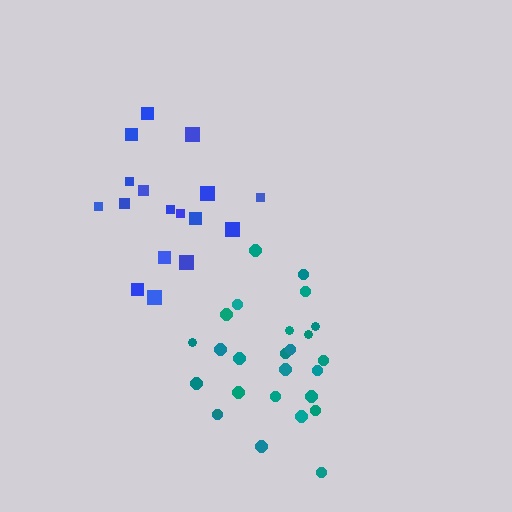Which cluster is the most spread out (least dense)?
Teal.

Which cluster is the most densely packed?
Blue.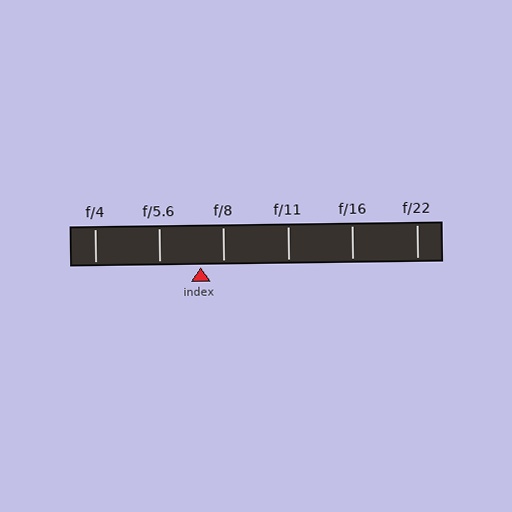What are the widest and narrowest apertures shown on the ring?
The widest aperture shown is f/4 and the narrowest is f/22.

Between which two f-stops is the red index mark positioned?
The index mark is between f/5.6 and f/8.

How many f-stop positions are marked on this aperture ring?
There are 6 f-stop positions marked.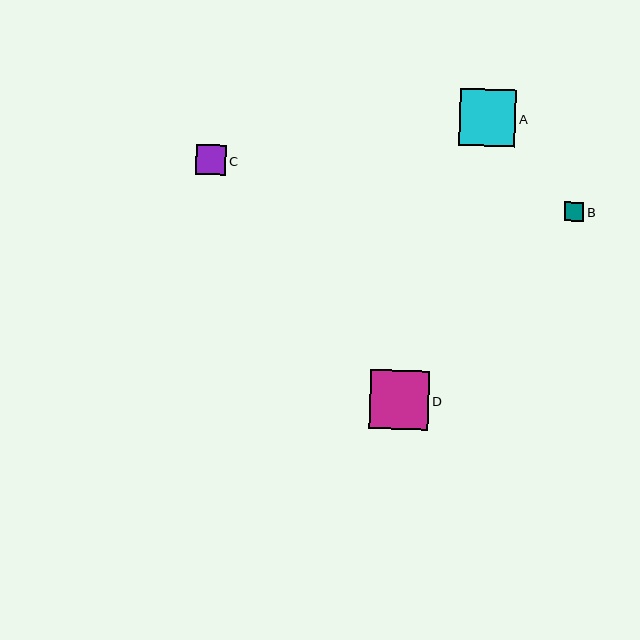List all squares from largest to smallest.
From largest to smallest: D, A, C, B.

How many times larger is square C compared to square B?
Square C is approximately 1.5 times the size of square B.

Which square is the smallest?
Square B is the smallest with a size of approximately 20 pixels.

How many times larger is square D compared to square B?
Square D is approximately 3.0 times the size of square B.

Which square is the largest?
Square D is the largest with a size of approximately 59 pixels.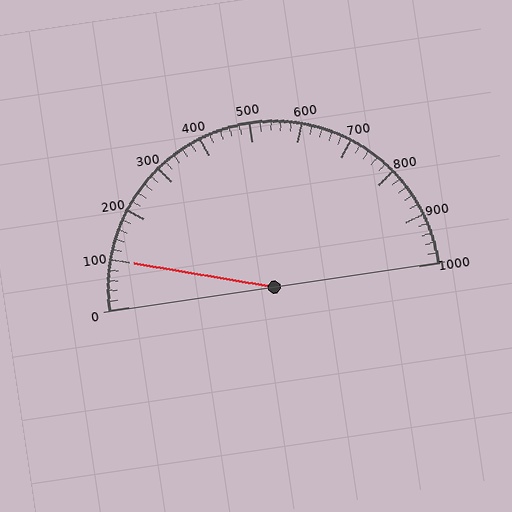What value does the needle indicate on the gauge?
The needle indicates approximately 100.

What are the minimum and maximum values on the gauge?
The gauge ranges from 0 to 1000.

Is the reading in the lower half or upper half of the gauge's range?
The reading is in the lower half of the range (0 to 1000).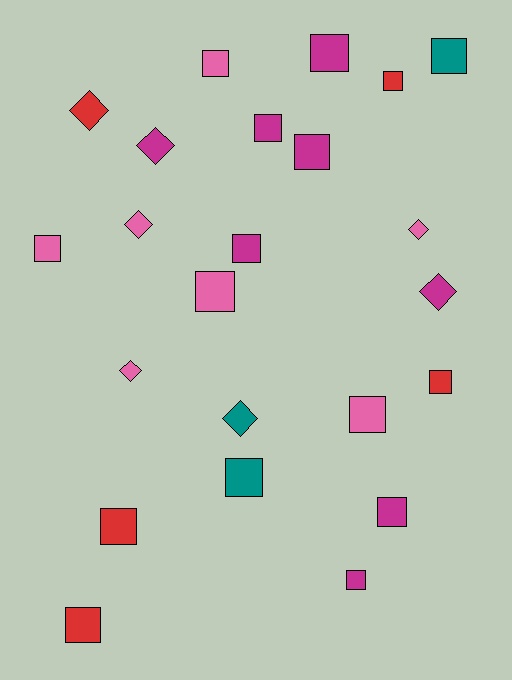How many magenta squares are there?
There are 6 magenta squares.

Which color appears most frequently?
Magenta, with 8 objects.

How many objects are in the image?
There are 23 objects.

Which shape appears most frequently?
Square, with 16 objects.